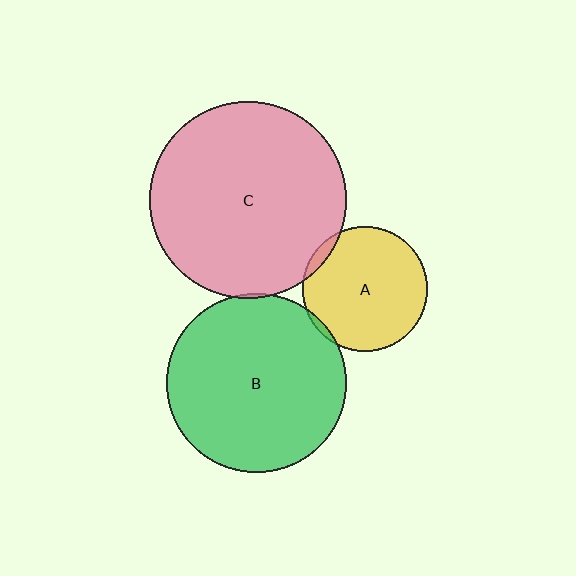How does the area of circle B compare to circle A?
Approximately 2.1 times.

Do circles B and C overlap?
Yes.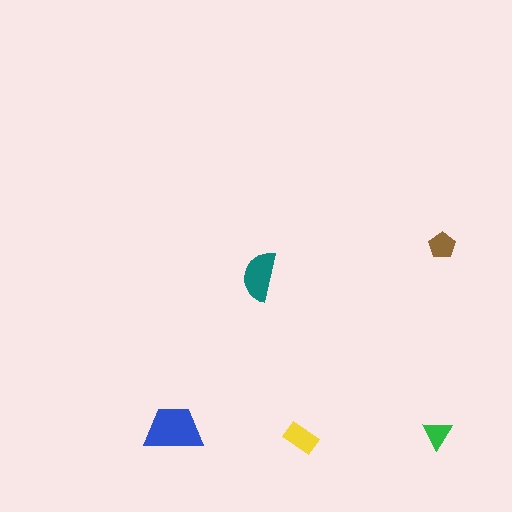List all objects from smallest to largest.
The green triangle, the brown pentagon, the yellow rectangle, the teal semicircle, the blue trapezoid.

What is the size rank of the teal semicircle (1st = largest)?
2nd.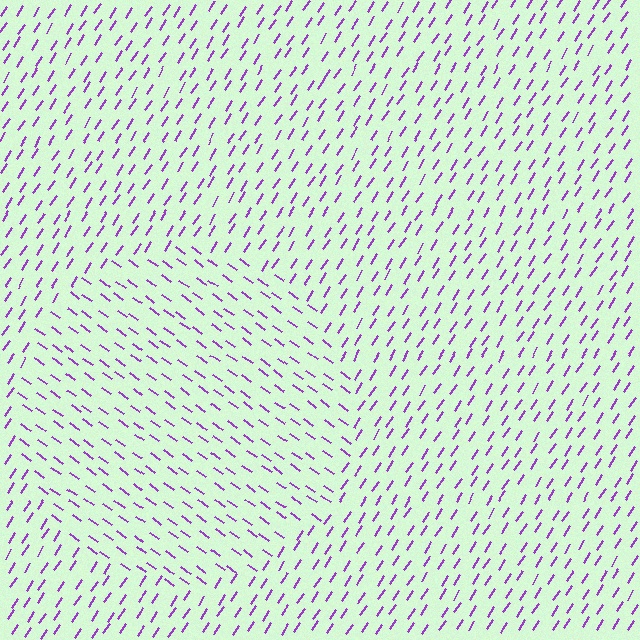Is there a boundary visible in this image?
Yes, there is a texture boundary formed by a change in line orientation.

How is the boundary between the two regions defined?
The boundary is defined purely by a change in line orientation (approximately 87 degrees difference). All lines are the same color and thickness.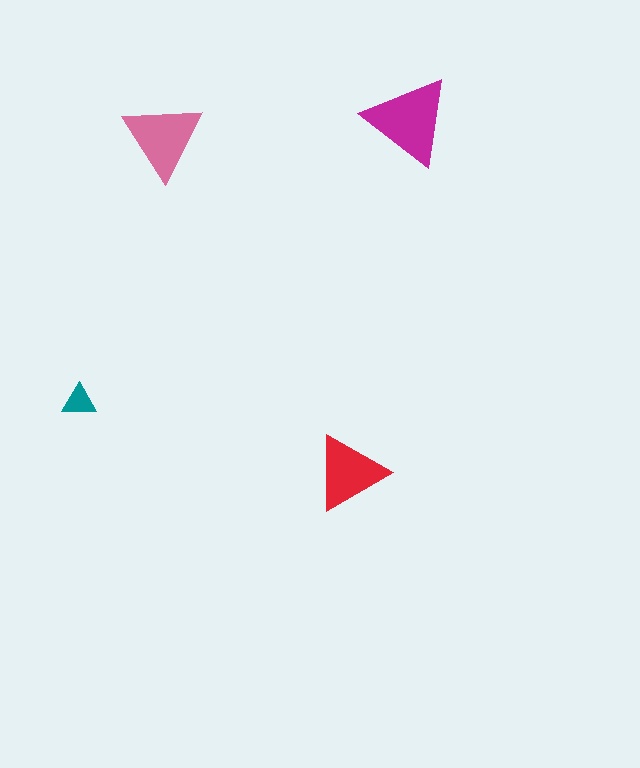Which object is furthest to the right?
The magenta triangle is rightmost.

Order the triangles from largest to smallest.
the magenta one, the pink one, the red one, the teal one.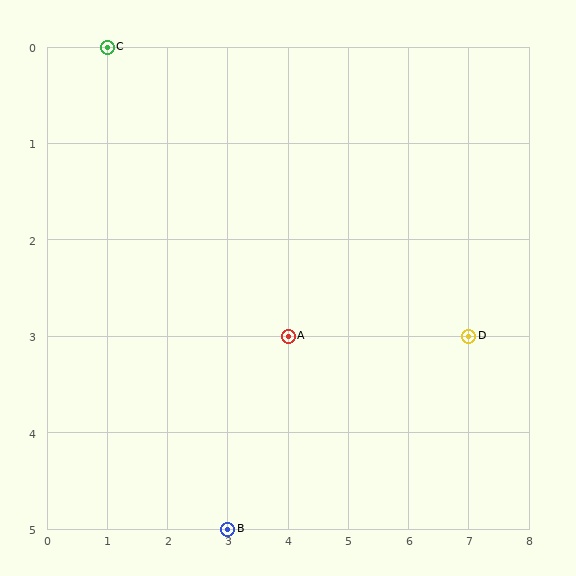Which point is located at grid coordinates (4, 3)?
Point A is at (4, 3).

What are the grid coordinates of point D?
Point D is at grid coordinates (7, 3).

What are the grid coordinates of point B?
Point B is at grid coordinates (3, 5).